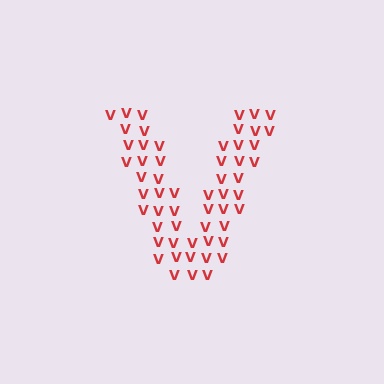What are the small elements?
The small elements are letter V's.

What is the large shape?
The large shape is the letter V.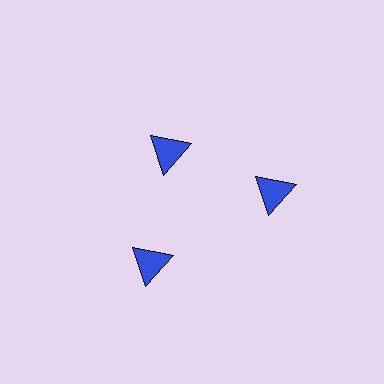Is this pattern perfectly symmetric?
No. The 3 blue triangles are arranged in a ring, but one element near the 11 o'clock position is pulled inward toward the center, breaking the 3-fold rotational symmetry.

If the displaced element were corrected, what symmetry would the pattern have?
It would have 3-fold rotational symmetry — the pattern would map onto itself every 120 degrees.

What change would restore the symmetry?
The symmetry would be restored by moving it outward, back onto the ring so that all 3 triangles sit at equal angles and equal distance from the center.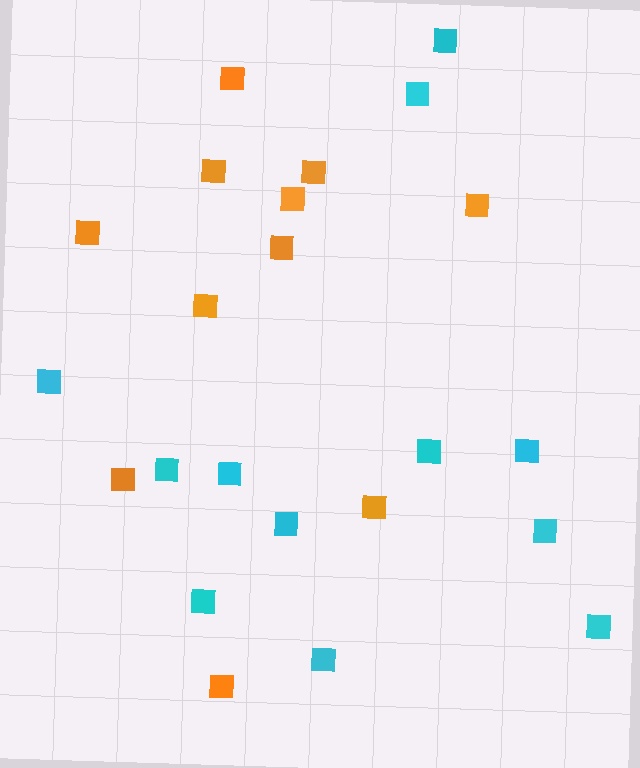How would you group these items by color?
There are 2 groups: one group of cyan squares (12) and one group of orange squares (11).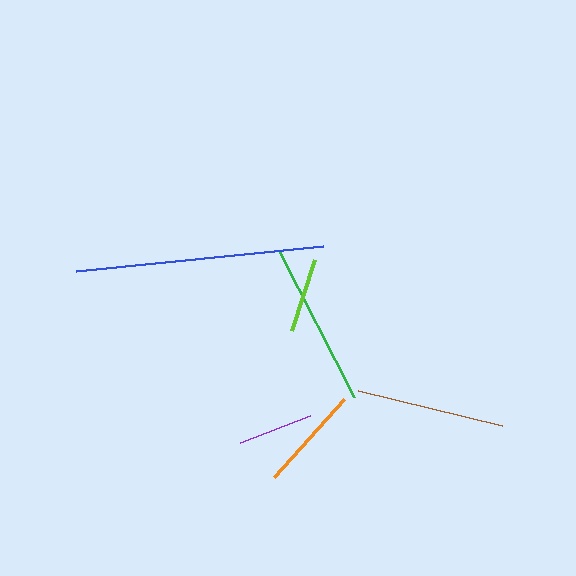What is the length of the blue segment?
The blue segment is approximately 248 pixels long.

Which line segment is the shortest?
The lime line is the shortest at approximately 75 pixels.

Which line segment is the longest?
The blue line is the longest at approximately 248 pixels.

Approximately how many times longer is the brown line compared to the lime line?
The brown line is approximately 2.0 times the length of the lime line.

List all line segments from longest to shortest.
From longest to shortest: blue, green, brown, orange, purple, lime.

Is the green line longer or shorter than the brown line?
The green line is longer than the brown line.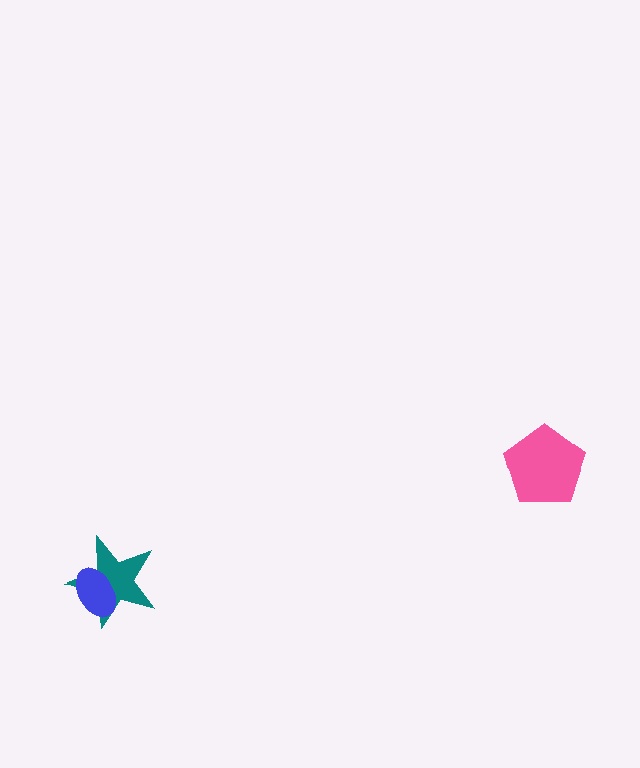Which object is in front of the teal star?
The blue ellipse is in front of the teal star.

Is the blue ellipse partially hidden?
No, no other shape covers it.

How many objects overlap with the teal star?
1 object overlaps with the teal star.